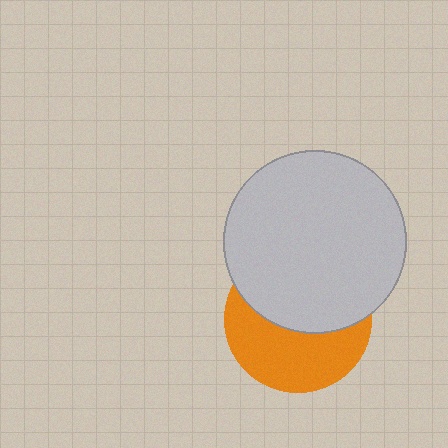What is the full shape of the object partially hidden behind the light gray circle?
The partially hidden object is an orange circle.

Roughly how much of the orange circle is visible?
About half of it is visible (roughly 49%).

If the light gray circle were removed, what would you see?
You would see the complete orange circle.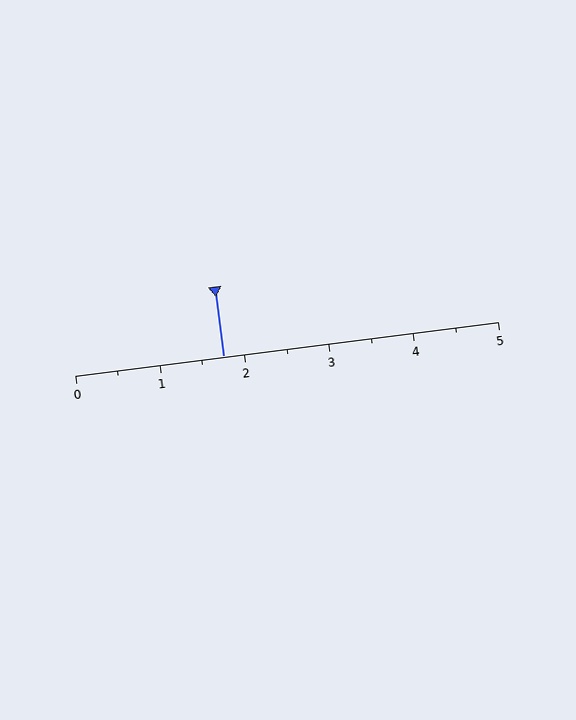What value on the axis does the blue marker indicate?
The marker indicates approximately 1.8.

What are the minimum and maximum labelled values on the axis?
The axis runs from 0 to 5.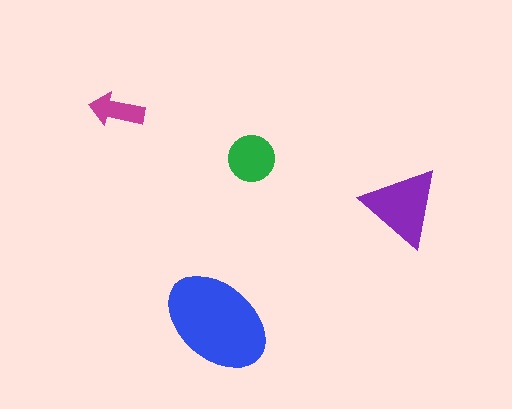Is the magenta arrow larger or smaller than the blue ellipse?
Smaller.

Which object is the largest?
The blue ellipse.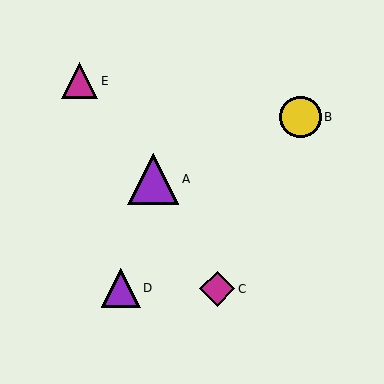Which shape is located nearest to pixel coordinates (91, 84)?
The magenta triangle (labeled E) at (80, 81) is nearest to that location.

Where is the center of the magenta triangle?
The center of the magenta triangle is at (80, 81).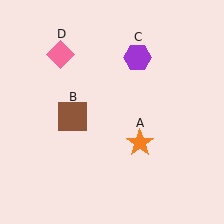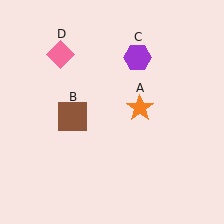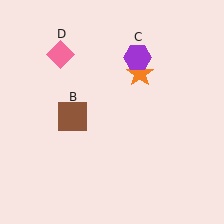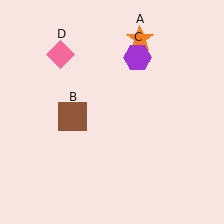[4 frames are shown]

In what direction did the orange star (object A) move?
The orange star (object A) moved up.